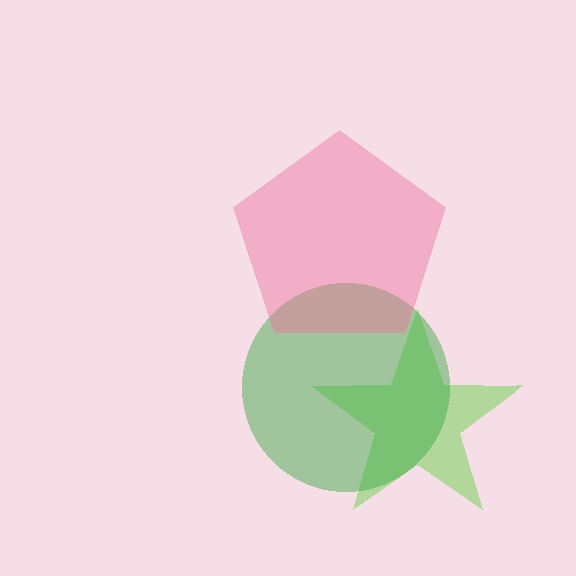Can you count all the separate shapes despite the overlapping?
Yes, there are 3 separate shapes.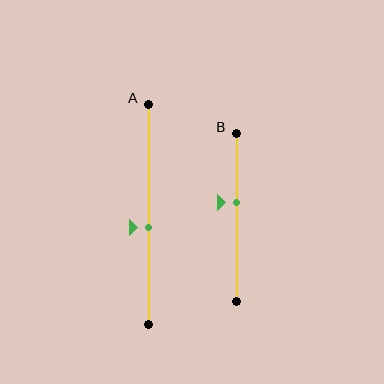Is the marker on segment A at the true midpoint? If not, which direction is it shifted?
No, the marker on segment A is shifted downward by about 6% of the segment length.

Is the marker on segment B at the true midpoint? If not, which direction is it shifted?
No, the marker on segment B is shifted upward by about 9% of the segment length.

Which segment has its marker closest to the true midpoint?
Segment A has its marker closest to the true midpoint.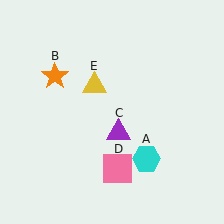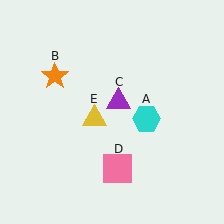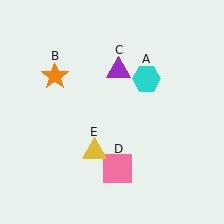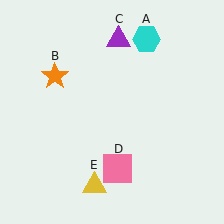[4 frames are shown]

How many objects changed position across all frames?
3 objects changed position: cyan hexagon (object A), purple triangle (object C), yellow triangle (object E).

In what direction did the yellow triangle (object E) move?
The yellow triangle (object E) moved down.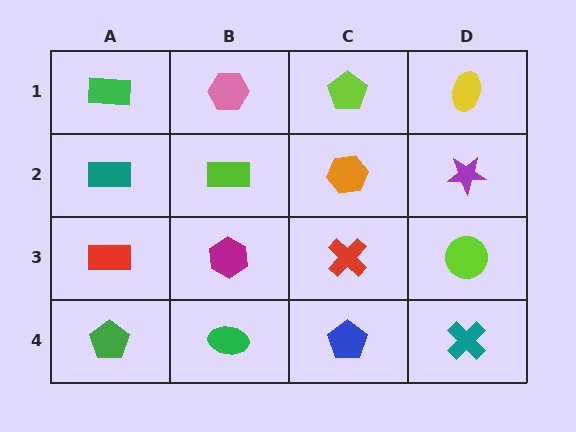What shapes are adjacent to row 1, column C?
An orange hexagon (row 2, column C), a pink hexagon (row 1, column B), a yellow ellipse (row 1, column D).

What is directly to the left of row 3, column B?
A red rectangle.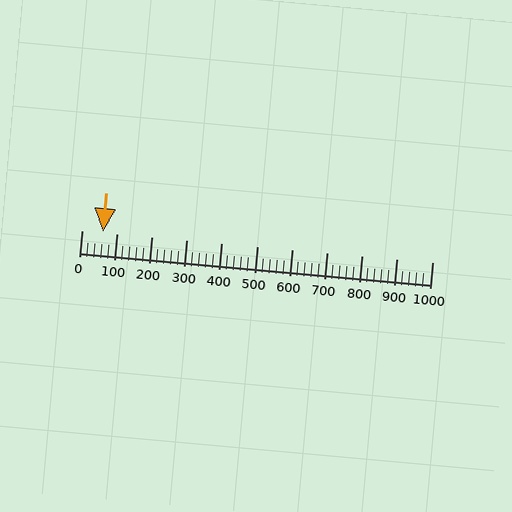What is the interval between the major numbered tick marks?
The major tick marks are spaced 100 units apart.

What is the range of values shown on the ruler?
The ruler shows values from 0 to 1000.